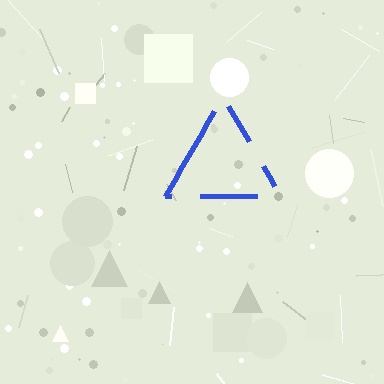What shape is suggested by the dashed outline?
The dashed outline suggests a triangle.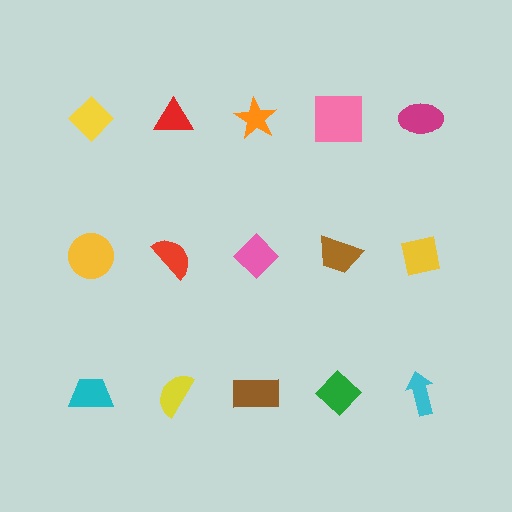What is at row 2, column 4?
A brown trapezoid.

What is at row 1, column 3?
An orange star.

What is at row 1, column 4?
A pink square.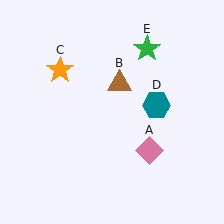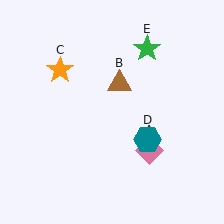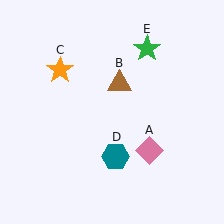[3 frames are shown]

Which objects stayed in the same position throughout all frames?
Pink diamond (object A) and brown triangle (object B) and orange star (object C) and green star (object E) remained stationary.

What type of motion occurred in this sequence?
The teal hexagon (object D) rotated clockwise around the center of the scene.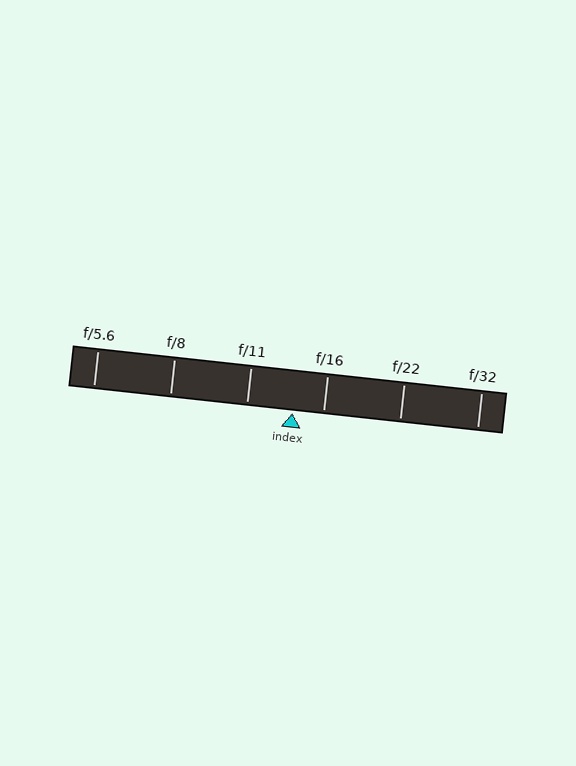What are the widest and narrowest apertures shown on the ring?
The widest aperture shown is f/5.6 and the narrowest is f/32.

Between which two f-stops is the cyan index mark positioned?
The index mark is between f/11 and f/16.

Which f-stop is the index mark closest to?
The index mark is closest to f/16.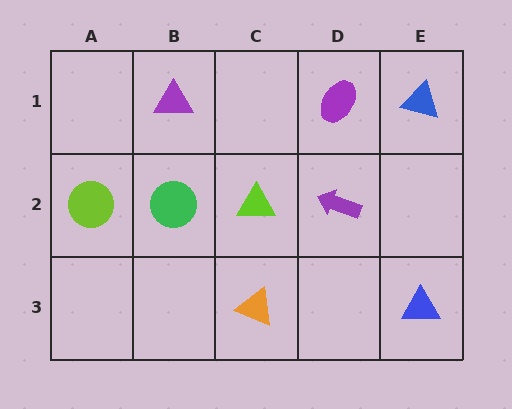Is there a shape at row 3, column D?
No, that cell is empty.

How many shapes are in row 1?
3 shapes.